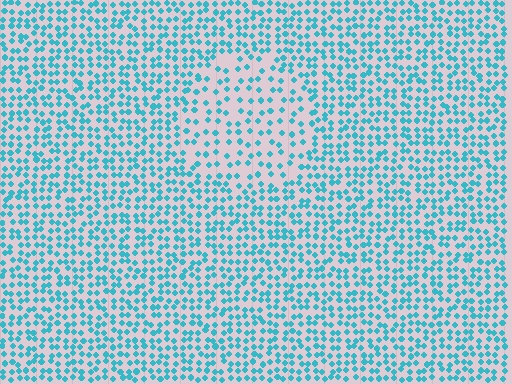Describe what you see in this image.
The image contains small cyan elements arranged at two different densities. A circle-shaped region is visible where the elements are less densely packed than the surrounding area.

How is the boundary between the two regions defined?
The boundary is defined by a change in element density (approximately 1.9x ratio). All elements are the same color, size, and shape.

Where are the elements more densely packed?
The elements are more densely packed outside the circle boundary.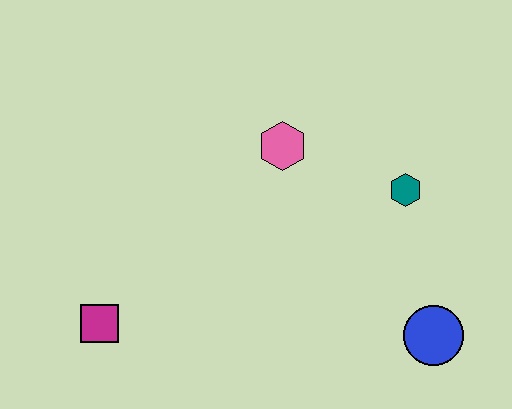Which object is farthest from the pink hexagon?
The magenta square is farthest from the pink hexagon.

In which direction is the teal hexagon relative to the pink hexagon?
The teal hexagon is to the right of the pink hexagon.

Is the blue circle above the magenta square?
No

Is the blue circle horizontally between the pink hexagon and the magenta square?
No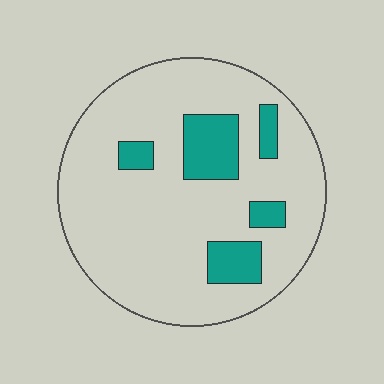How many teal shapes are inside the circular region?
5.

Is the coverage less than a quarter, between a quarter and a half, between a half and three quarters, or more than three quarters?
Less than a quarter.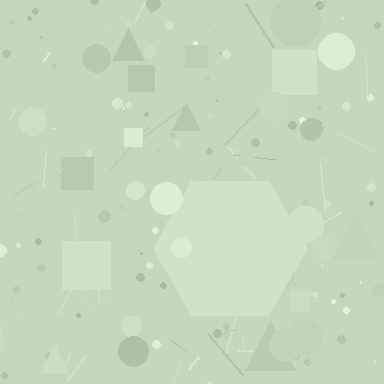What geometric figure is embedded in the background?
A hexagon is embedded in the background.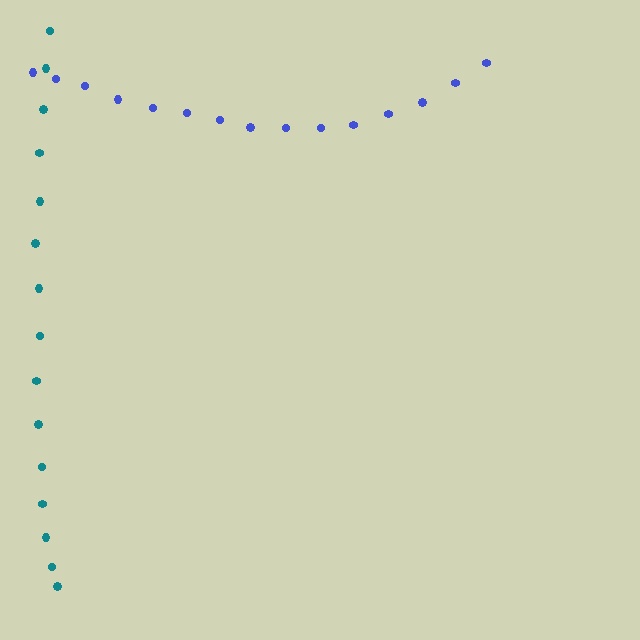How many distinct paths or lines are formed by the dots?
There are 2 distinct paths.